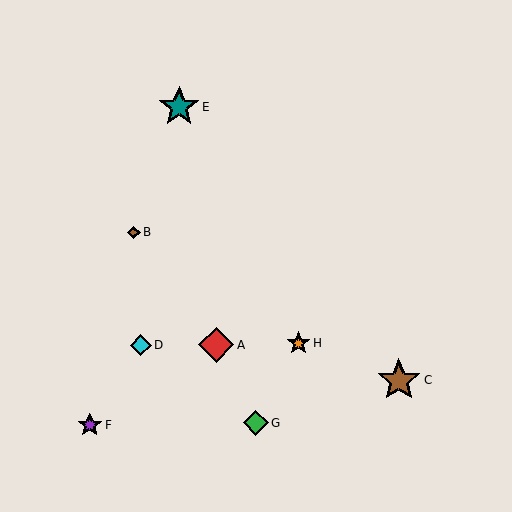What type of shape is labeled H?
Shape H is an orange star.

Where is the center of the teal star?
The center of the teal star is at (179, 107).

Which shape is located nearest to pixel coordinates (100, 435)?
The purple star (labeled F) at (90, 425) is nearest to that location.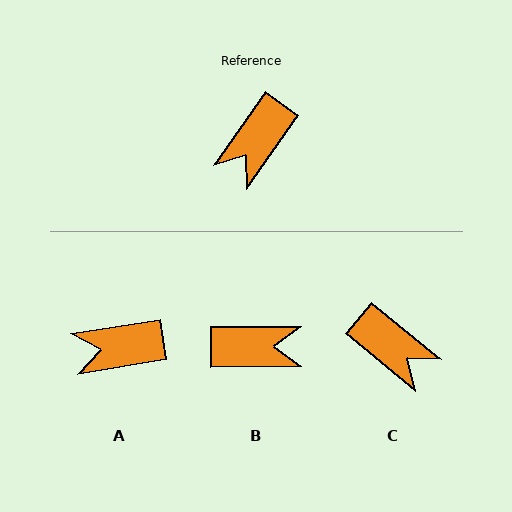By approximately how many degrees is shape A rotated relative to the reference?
Approximately 45 degrees clockwise.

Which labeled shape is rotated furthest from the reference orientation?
B, about 126 degrees away.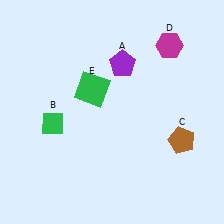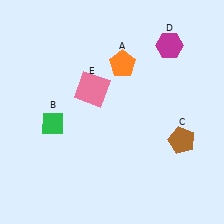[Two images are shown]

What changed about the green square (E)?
In Image 1, E is green. In Image 2, it changed to pink.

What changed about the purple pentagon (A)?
In Image 1, A is purple. In Image 2, it changed to orange.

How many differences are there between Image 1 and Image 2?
There are 2 differences between the two images.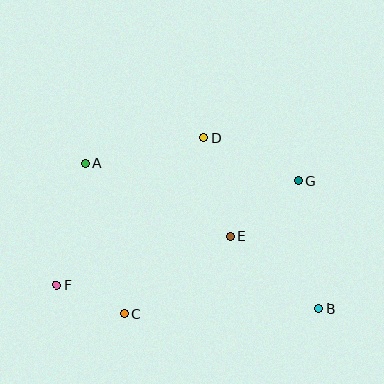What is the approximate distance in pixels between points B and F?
The distance between B and F is approximately 263 pixels.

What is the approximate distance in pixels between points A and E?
The distance between A and E is approximately 162 pixels.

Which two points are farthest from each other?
Points A and B are farthest from each other.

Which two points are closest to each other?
Points C and F are closest to each other.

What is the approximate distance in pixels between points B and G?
The distance between B and G is approximately 129 pixels.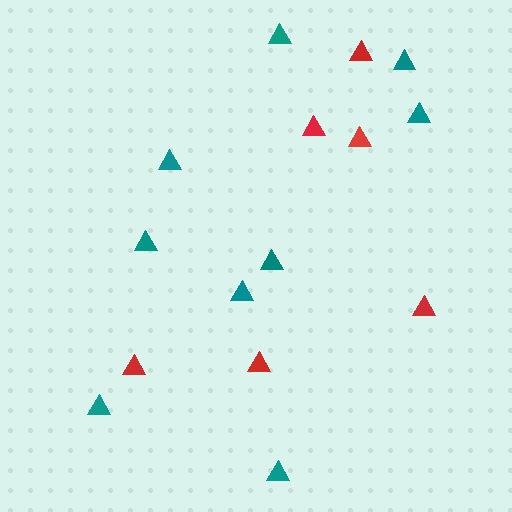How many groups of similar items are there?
There are 2 groups: one group of teal triangles (9) and one group of red triangles (6).